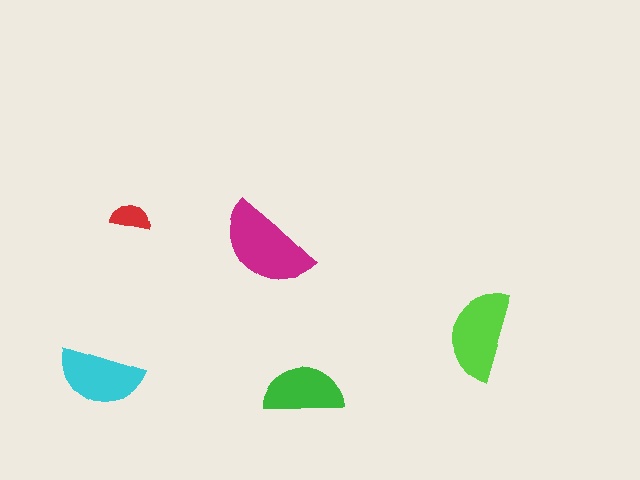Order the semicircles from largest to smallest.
the magenta one, the lime one, the cyan one, the green one, the red one.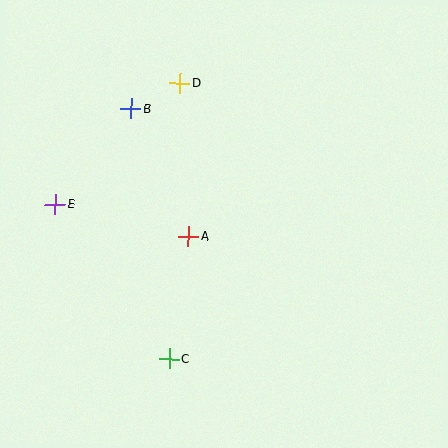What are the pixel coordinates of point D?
Point D is at (180, 83).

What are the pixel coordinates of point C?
Point C is at (169, 359).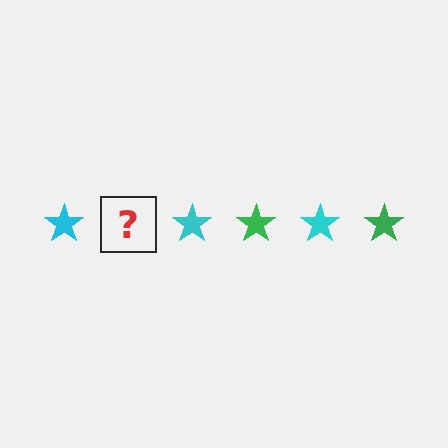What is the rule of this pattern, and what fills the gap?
The rule is that the pattern cycles through cyan, green stars. The gap should be filled with a green star.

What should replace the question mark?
The question mark should be replaced with a green star.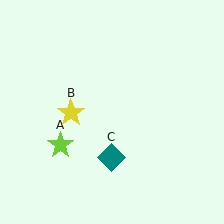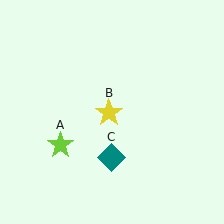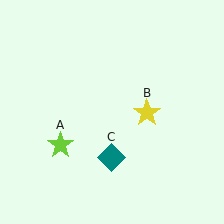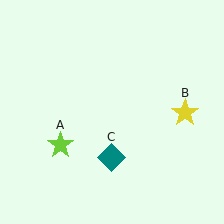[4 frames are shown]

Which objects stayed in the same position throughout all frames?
Lime star (object A) and teal diamond (object C) remained stationary.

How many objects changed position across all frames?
1 object changed position: yellow star (object B).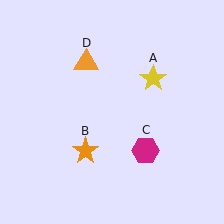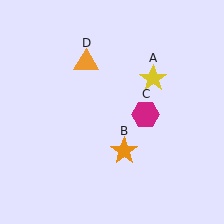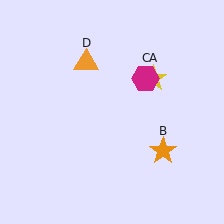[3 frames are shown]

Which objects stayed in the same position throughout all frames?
Yellow star (object A) and orange triangle (object D) remained stationary.